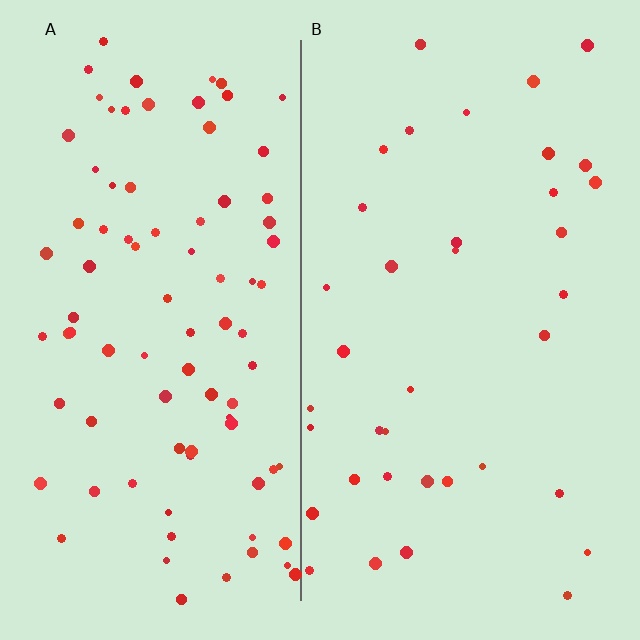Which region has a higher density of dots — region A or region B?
A (the left).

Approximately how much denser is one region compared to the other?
Approximately 2.3× — region A over region B.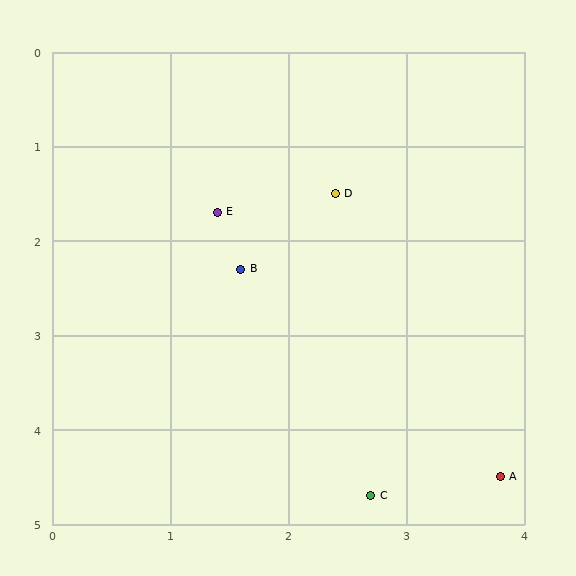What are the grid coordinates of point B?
Point B is at approximately (1.6, 2.3).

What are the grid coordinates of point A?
Point A is at approximately (3.8, 4.5).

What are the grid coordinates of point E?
Point E is at approximately (1.4, 1.7).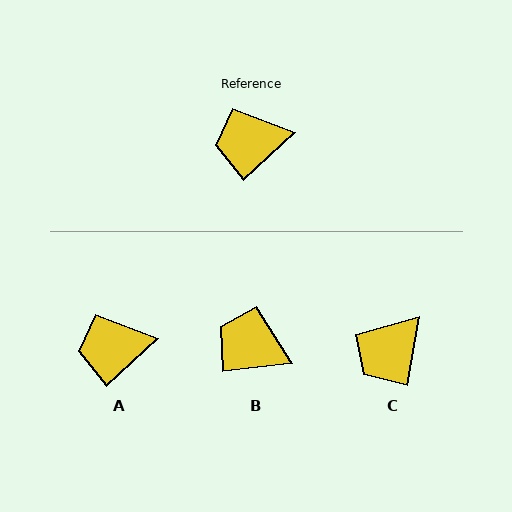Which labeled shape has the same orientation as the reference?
A.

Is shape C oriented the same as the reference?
No, it is off by about 37 degrees.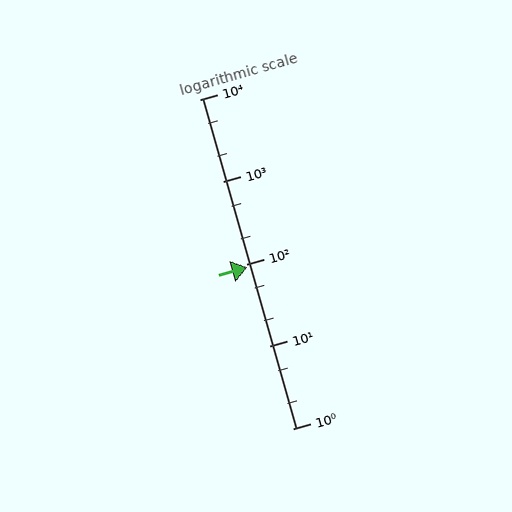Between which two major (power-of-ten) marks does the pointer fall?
The pointer is between 10 and 100.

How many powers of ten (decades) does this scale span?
The scale spans 4 decades, from 1 to 10000.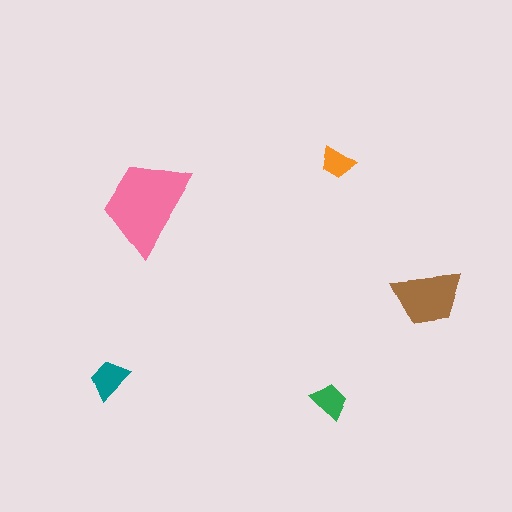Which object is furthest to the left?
The teal trapezoid is leftmost.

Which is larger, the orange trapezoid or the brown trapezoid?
The brown one.